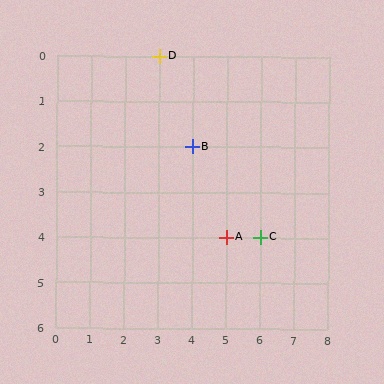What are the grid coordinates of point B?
Point B is at grid coordinates (4, 2).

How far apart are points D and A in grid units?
Points D and A are 2 columns and 4 rows apart (about 4.5 grid units diagonally).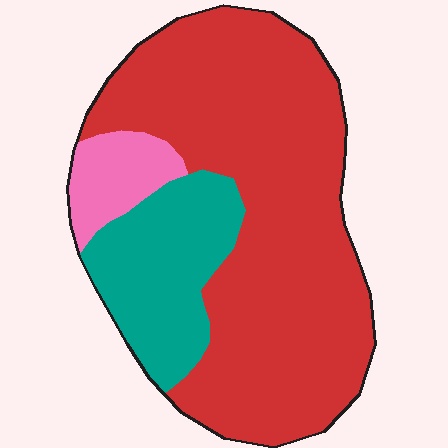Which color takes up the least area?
Pink, at roughly 10%.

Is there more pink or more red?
Red.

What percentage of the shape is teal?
Teal covers roughly 20% of the shape.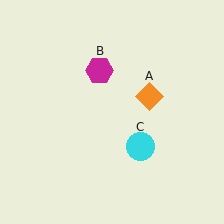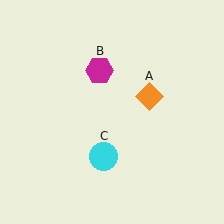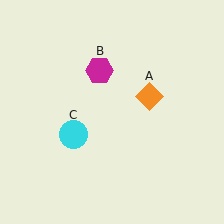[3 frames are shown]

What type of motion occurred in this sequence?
The cyan circle (object C) rotated clockwise around the center of the scene.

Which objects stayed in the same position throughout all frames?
Orange diamond (object A) and magenta hexagon (object B) remained stationary.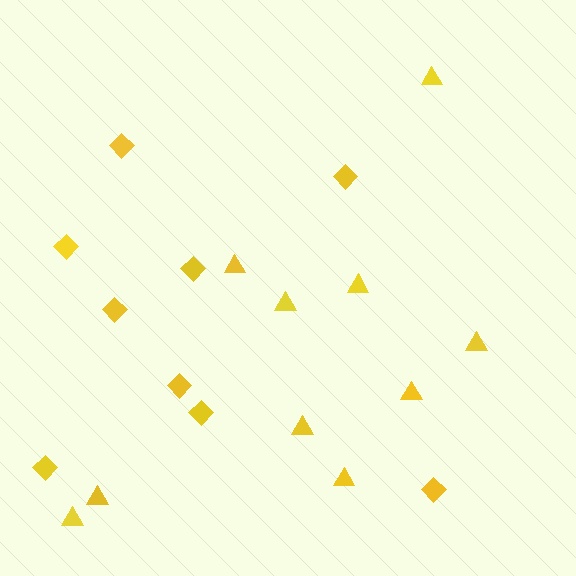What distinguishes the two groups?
There are 2 groups: one group of triangles (10) and one group of diamonds (9).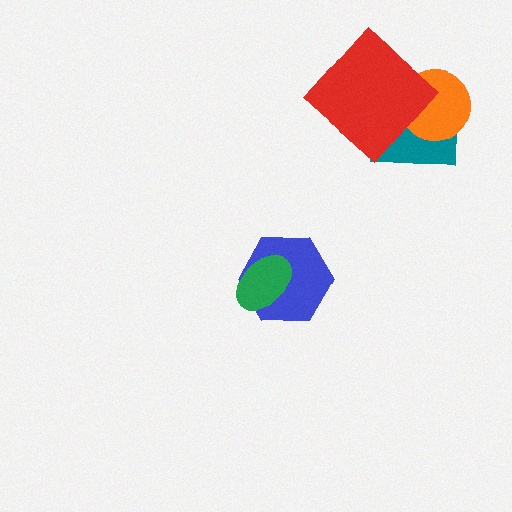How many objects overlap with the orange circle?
2 objects overlap with the orange circle.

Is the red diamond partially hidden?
No, no other shape covers it.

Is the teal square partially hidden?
Yes, it is partially covered by another shape.